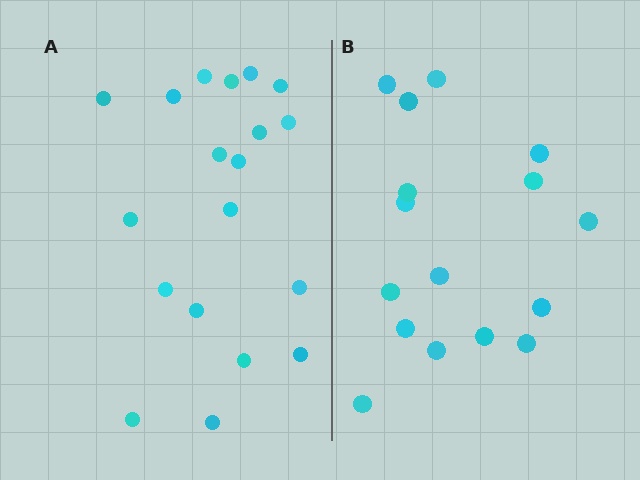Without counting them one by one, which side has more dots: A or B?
Region A (the left region) has more dots.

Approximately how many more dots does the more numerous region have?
Region A has just a few more — roughly 2 or 3 more dots than region B.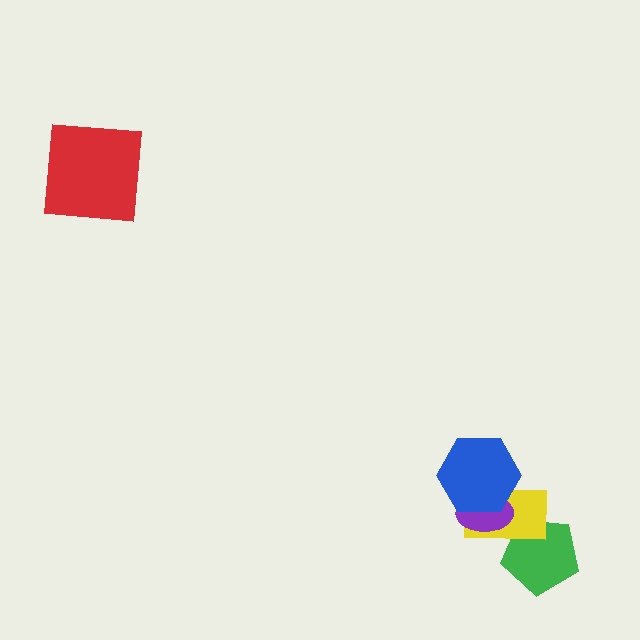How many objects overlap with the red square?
0 objects overlap with the red square.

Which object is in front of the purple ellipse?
The blue hexagon is in front of the purple ellipse.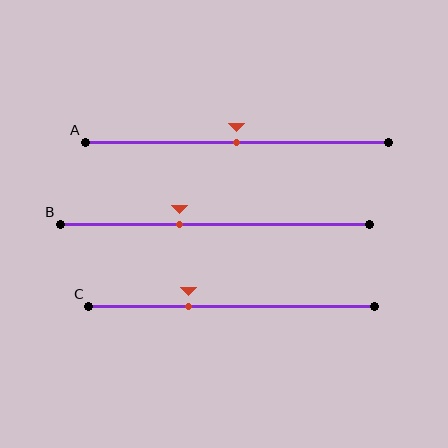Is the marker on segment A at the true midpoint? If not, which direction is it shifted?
Yes, the marker on segment A is at the true midpoint.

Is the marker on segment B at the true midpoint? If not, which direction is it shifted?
No, the marker on segment B is shifted to the left by about 11% of the segment length.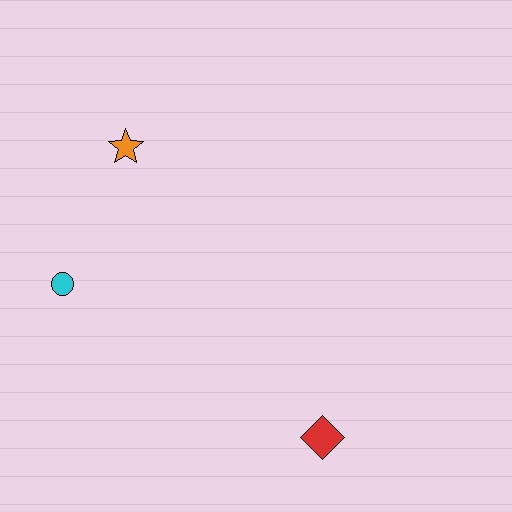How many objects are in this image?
There are 3 objects.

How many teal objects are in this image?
There are no teal objects.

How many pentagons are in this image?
There are no pentagons.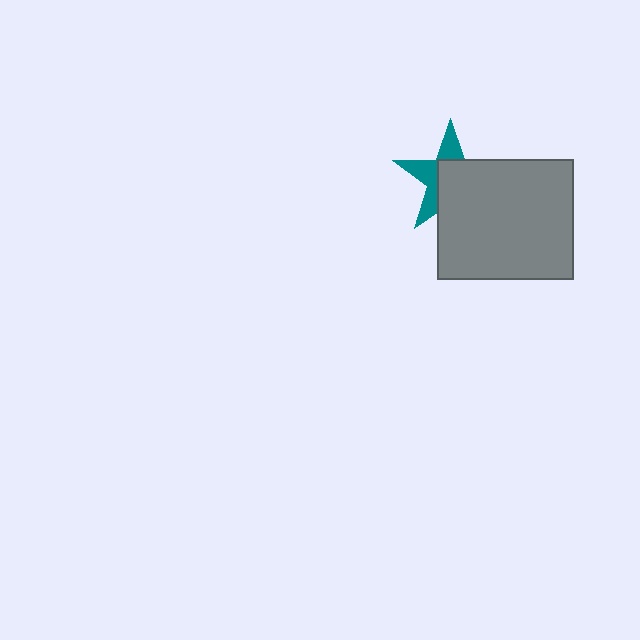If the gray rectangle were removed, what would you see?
You would see the complete teal star.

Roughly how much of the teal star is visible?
A small part of it is visible (roughly 43%).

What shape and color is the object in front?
The object in front is a gray rectangle.